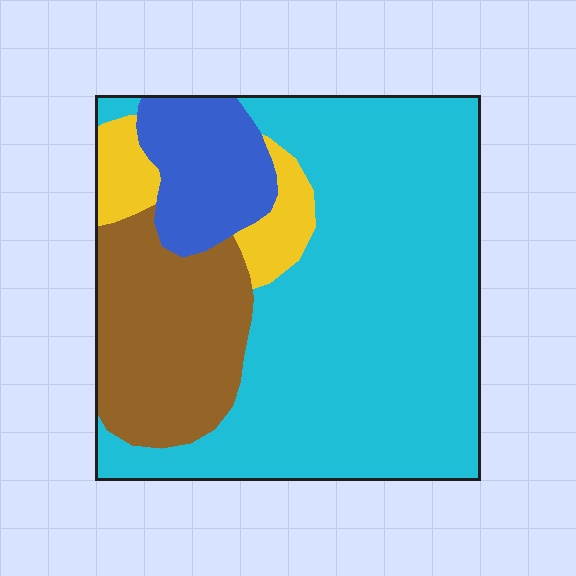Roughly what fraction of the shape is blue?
Blue covers 11% of the shape.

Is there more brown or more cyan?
Cyan.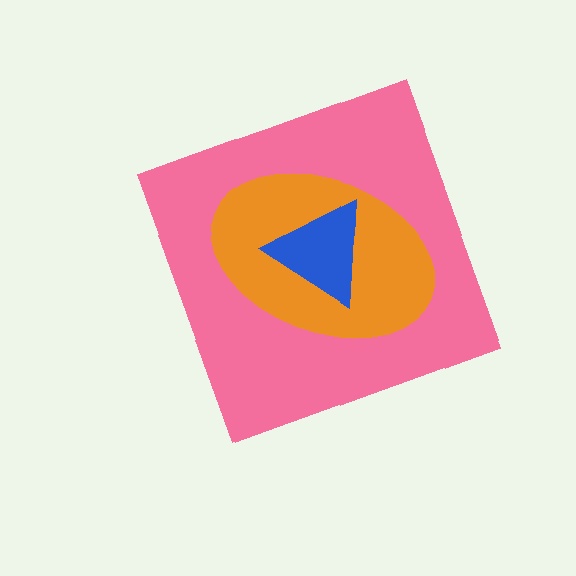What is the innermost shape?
The blue triangle.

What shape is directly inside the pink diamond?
The orange ellipse.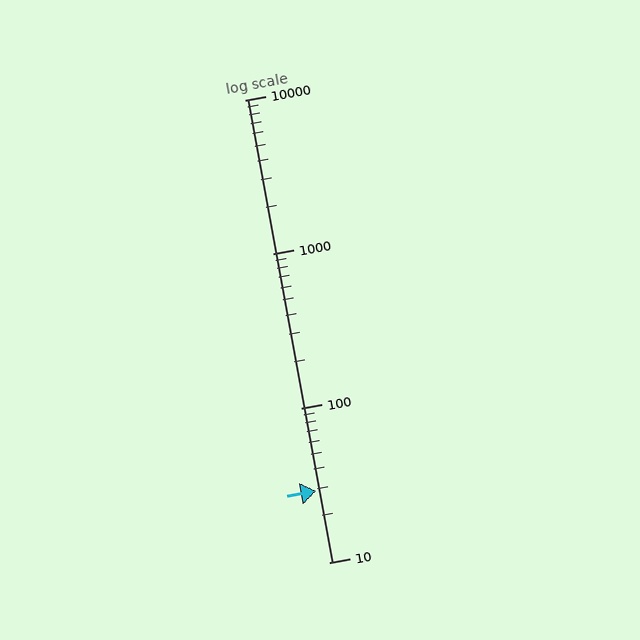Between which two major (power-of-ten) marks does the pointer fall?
The pointer is between 10 and 100.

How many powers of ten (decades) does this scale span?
The scale spans 3 decades, from 10 to 10000.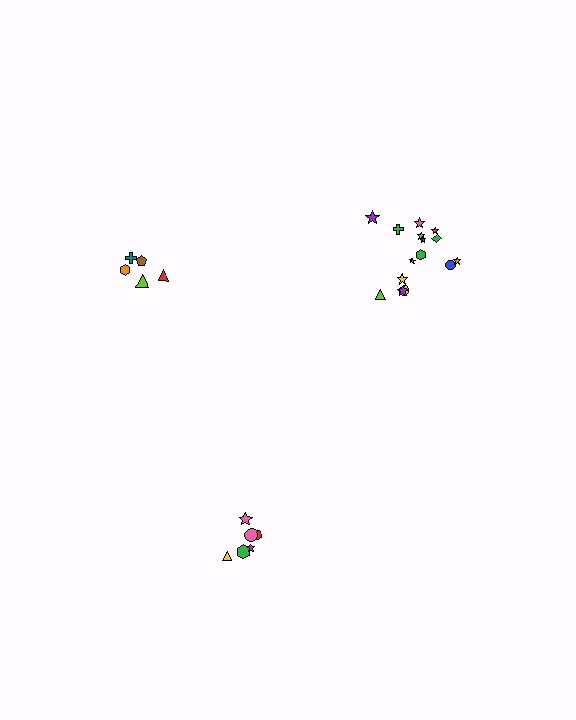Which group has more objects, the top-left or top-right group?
The top-right group.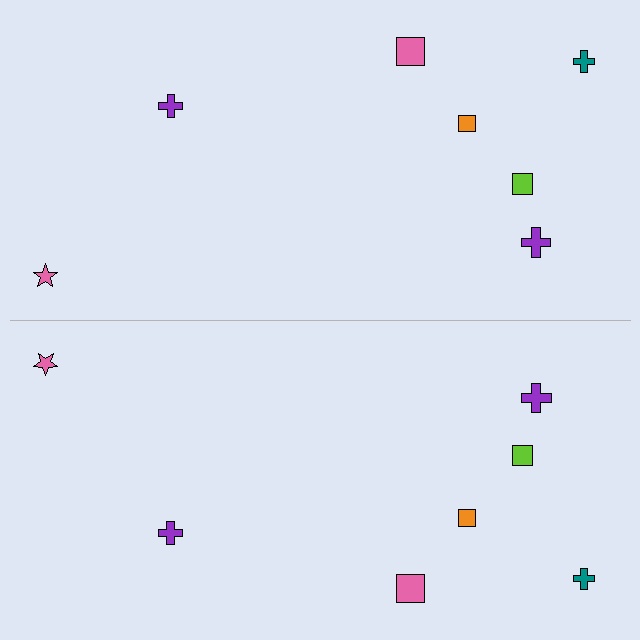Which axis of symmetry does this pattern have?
The pattern has a horizontal axis of symmetry running through the center of the image.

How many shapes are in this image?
There are 14 shapes in this image.